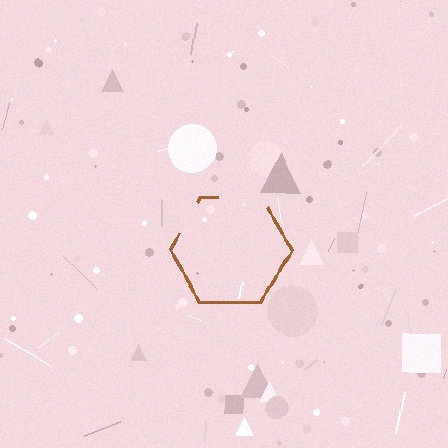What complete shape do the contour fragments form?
The contour fragments form a hexagon.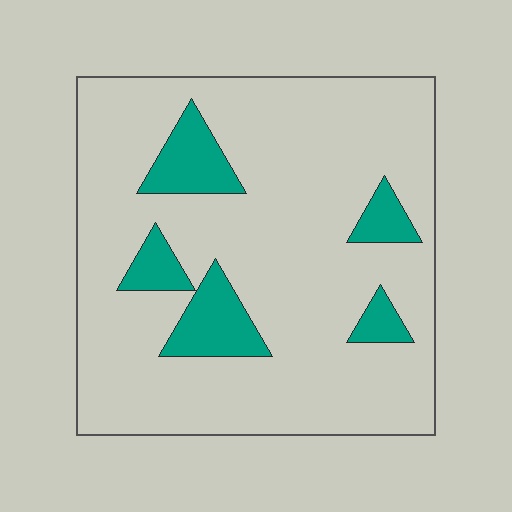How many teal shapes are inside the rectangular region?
5.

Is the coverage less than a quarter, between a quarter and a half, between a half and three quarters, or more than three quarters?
Less than a quarter.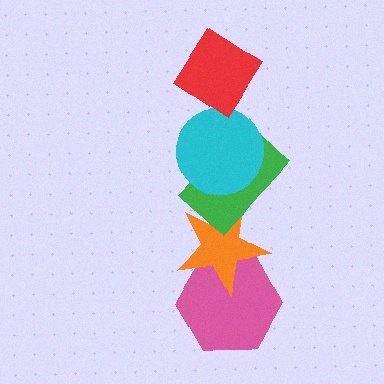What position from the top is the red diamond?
The red diamond is 1st from the top.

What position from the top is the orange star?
The orange star is 4th from the top.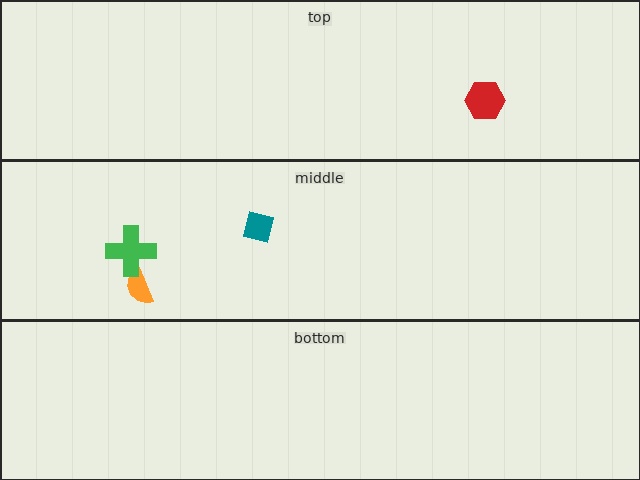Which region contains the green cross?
The middle region.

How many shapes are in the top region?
1.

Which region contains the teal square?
The middle region.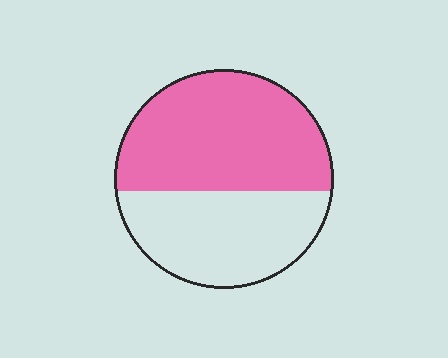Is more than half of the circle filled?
Yes.